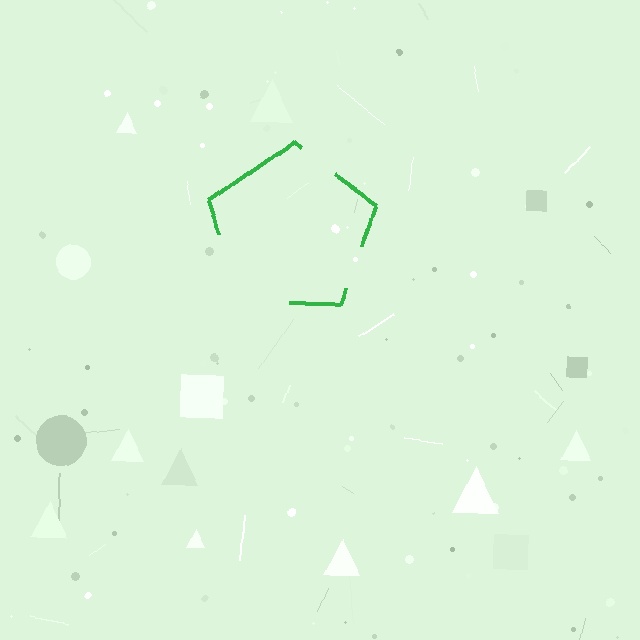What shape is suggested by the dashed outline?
The dashed outline suggests a pentagon.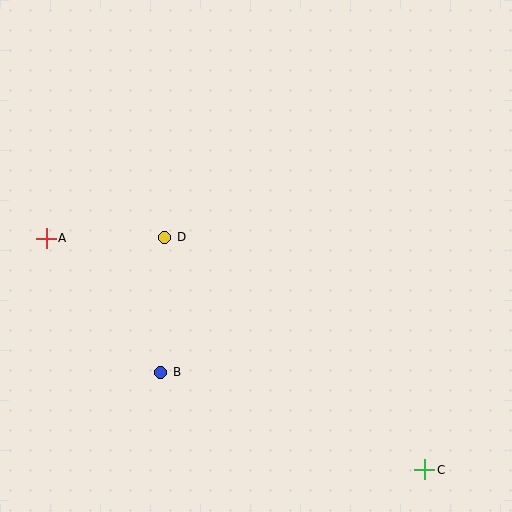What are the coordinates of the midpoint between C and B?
The midpoint between C and B is at (293, 421).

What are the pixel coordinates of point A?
Point A is at (46, 238).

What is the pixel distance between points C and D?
The distance between C and D is 349 pixels.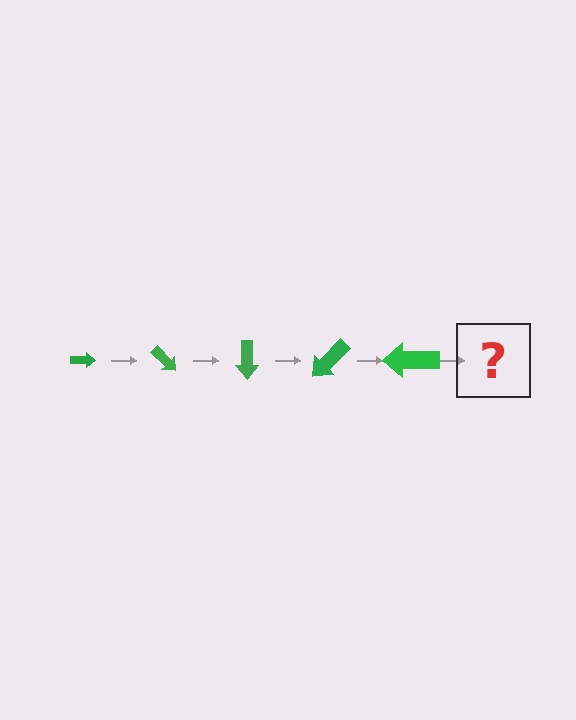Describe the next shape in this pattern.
It should be an arrow, larger than the previous one and rotated 225 degrees from the start.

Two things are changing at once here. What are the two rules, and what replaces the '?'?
The two rules are that the arrow grows larger each step and it rotates 45 degrees each step. The '?' should be an arrow, larger than the previous one and rotated 225 degrees from the start.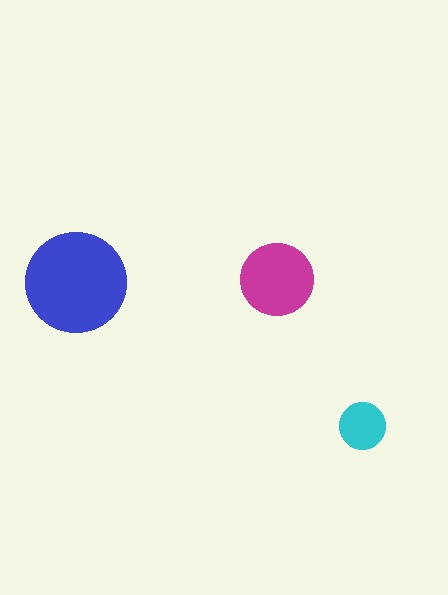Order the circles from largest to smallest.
the blue one, the magenta one, the cyan one.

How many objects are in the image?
There are 3 objects in the image.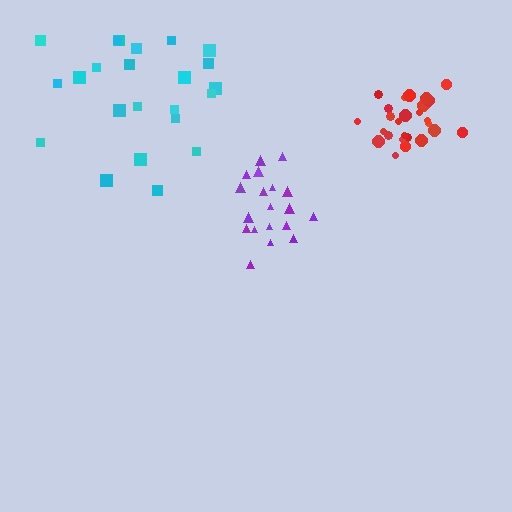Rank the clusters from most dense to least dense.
red, purple, cyan.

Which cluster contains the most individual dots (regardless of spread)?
Red (27).